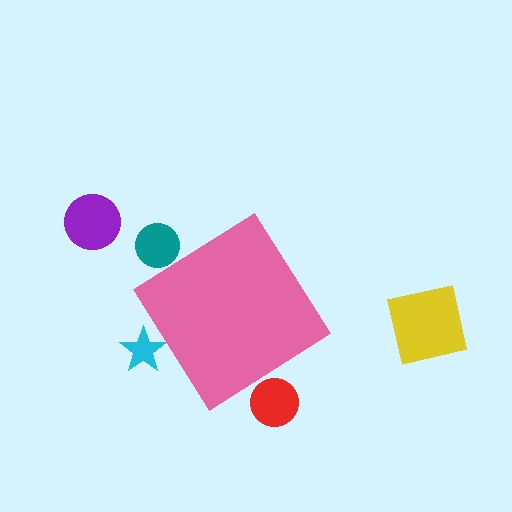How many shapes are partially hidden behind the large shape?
3 shapes are partially hidden.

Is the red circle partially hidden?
Yes, the red circle is partially hidden behind the pink diamond.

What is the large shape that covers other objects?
A pink diamond.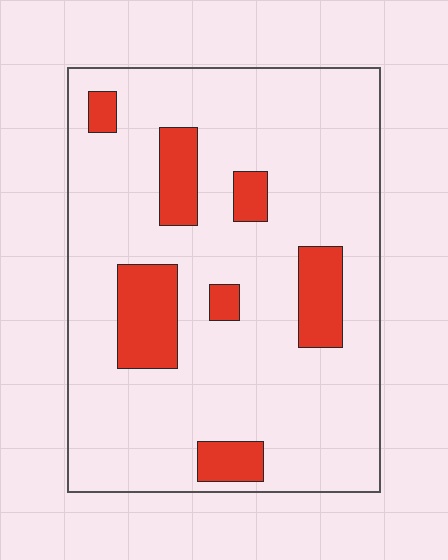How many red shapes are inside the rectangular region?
7.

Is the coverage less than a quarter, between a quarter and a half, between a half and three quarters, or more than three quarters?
Less than a quarter.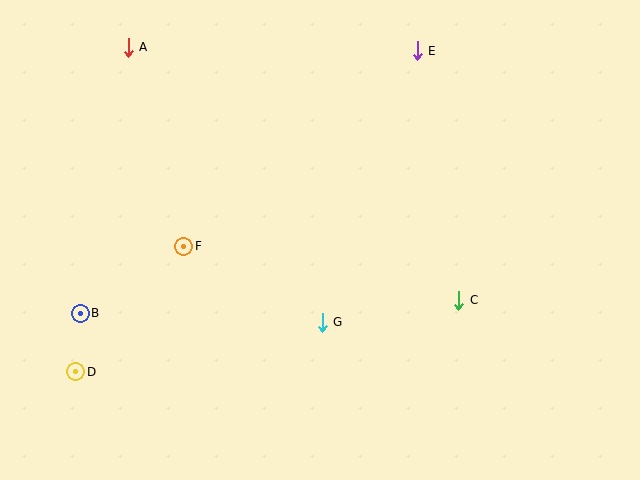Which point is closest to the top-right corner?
Point E is closest to the top-right corner.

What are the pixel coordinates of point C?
Point C is at (459, 300).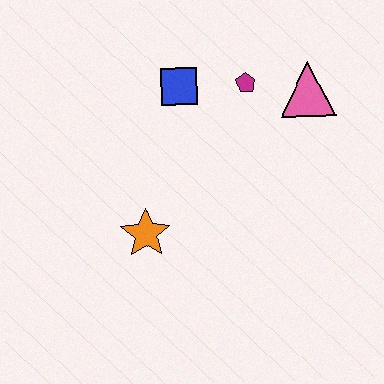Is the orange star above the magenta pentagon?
No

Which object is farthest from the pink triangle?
The orange star is farthest from the pink triangle.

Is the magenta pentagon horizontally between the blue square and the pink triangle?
Yes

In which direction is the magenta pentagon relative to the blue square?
The magenta pentagon is to the right of the blue square.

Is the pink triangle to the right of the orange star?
Yes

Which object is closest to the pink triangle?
The magenta pentagon is closest to the pink triangle.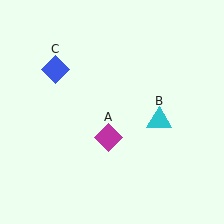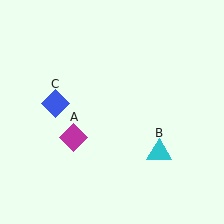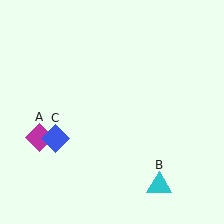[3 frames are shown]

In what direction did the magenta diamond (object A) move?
The magenta diamond (object A) moved left.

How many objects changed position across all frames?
3 objects changed position: magenta diamond (object A), cyan triangle (object B), blue diamond (object C).